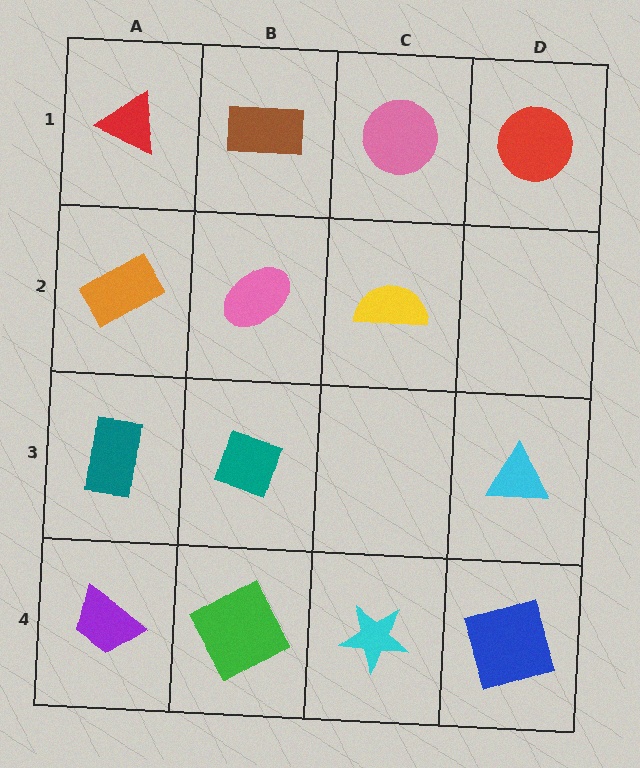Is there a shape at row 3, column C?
No, that cell is empty.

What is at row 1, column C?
A pink circle.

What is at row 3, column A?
A teal rectangle.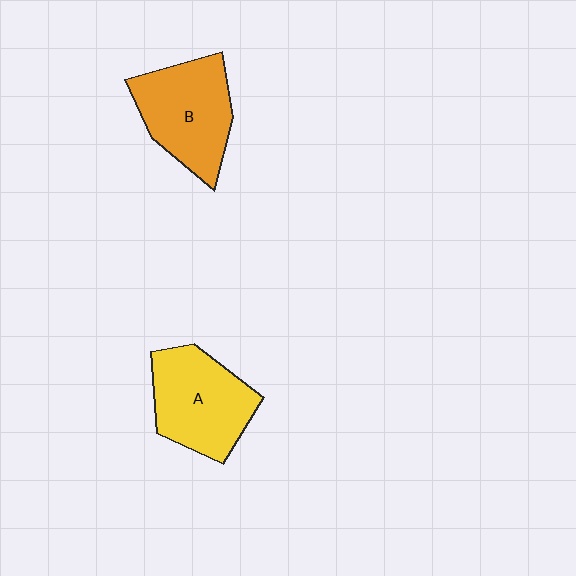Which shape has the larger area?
Shape B (orange).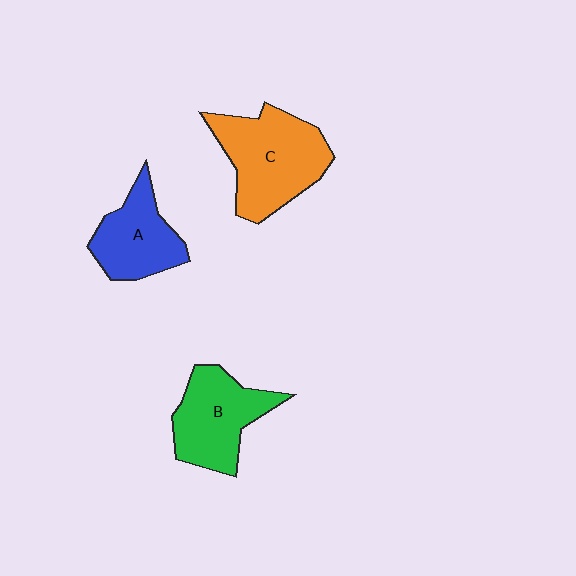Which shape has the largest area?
Shape C (orange).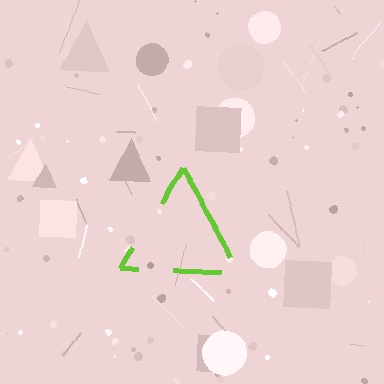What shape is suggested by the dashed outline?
The dashed outline suggests a triangle.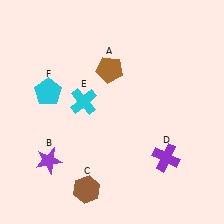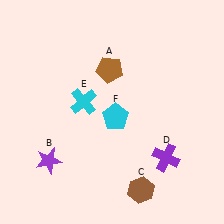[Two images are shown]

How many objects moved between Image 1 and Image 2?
2 objects moved between the two images.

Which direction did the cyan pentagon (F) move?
The cyan pentagon (F) moved right.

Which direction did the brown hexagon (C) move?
The brown hexagon (C) moved right.